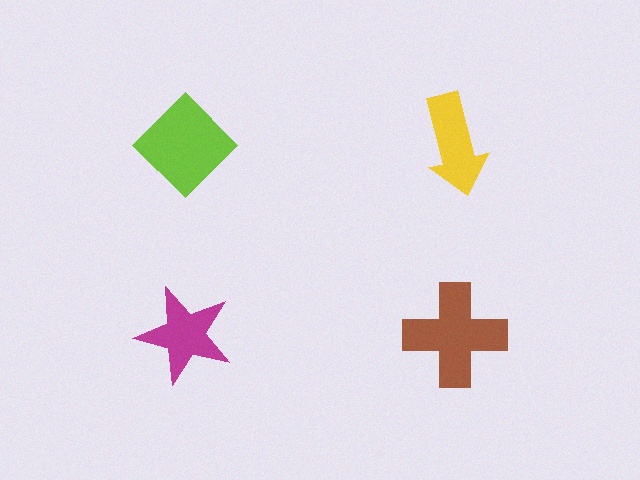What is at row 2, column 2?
A brown cross.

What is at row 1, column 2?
A yellow arrow.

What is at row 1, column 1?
A lime diamond.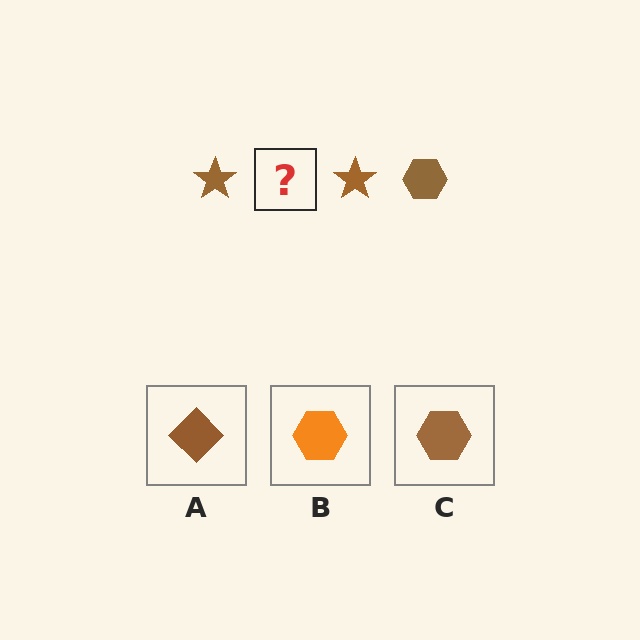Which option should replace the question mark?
Option C.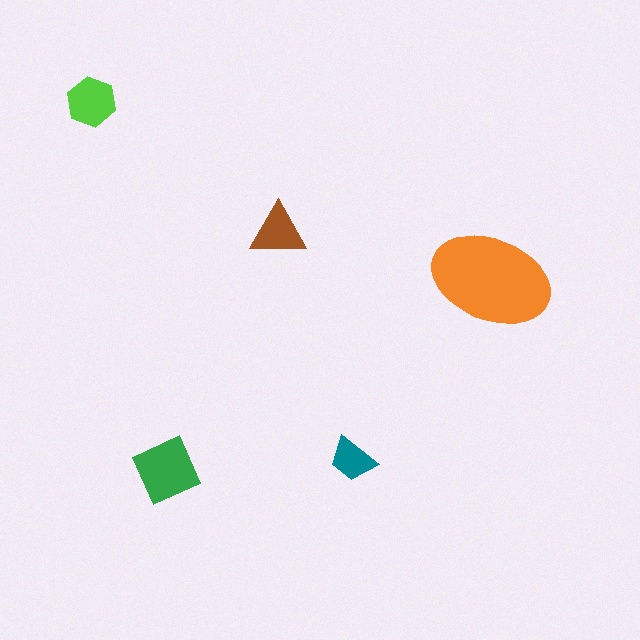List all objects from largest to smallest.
The orange ellipse, the green square, the lime hexagon, the brown triangle, the teal trapezoid.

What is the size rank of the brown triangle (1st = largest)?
4th.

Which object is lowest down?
The green square is bottommost.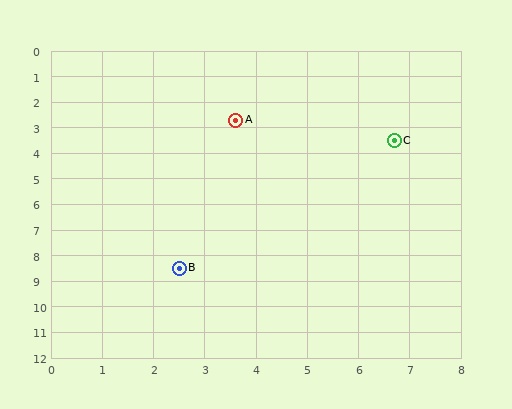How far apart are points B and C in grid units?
Points B and C are about 6.5 grid units apart.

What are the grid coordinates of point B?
Point B is at approximately (2.5, 8.5).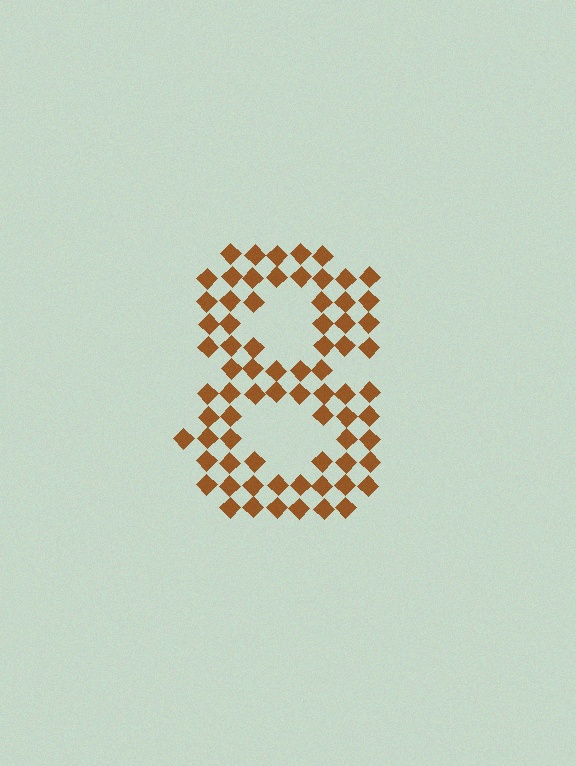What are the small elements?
The small elements are diamonds.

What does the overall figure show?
The overall figure shows the digit 8.